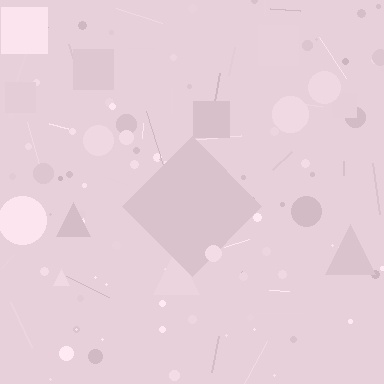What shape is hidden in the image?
A diamond is hidden in the image.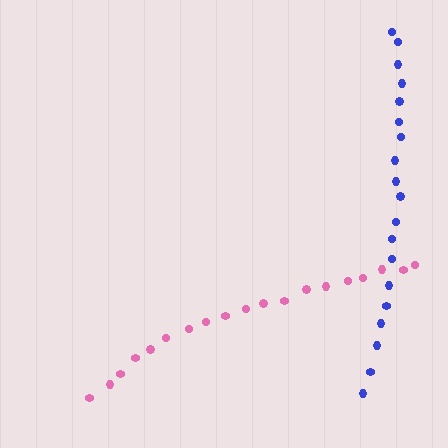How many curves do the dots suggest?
There are 2 distinct paths.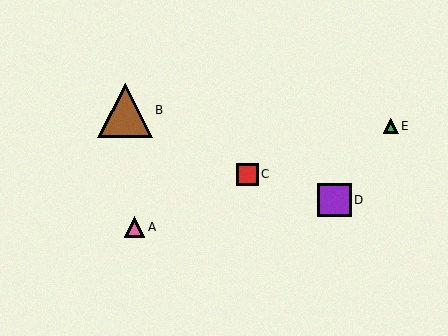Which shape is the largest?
The brown triangle (labeled B) is the largest.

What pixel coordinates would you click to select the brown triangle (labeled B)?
Click at (125, 110) to select the brown triangle B.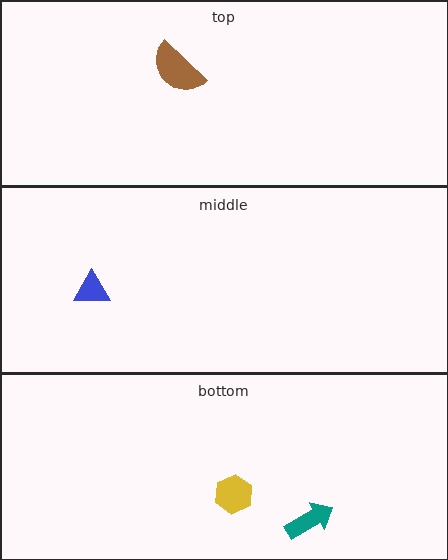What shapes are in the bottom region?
The yellow hexagon, the teal arrow.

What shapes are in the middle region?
The blue triangle.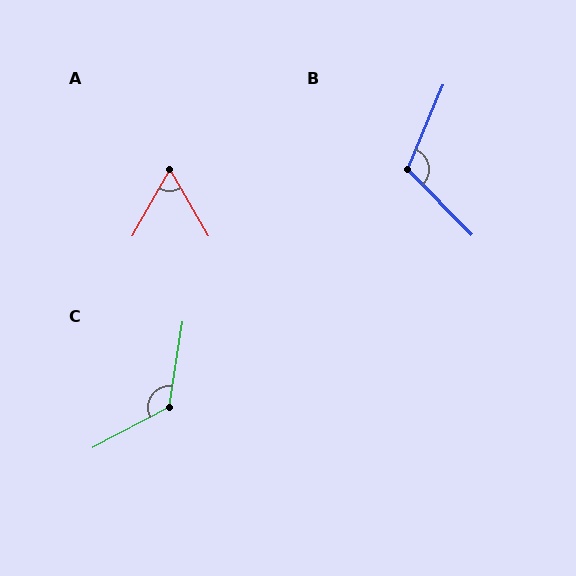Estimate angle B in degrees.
Approximately 113 degrees.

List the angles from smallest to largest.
A (59°), B (113°), C (127°).